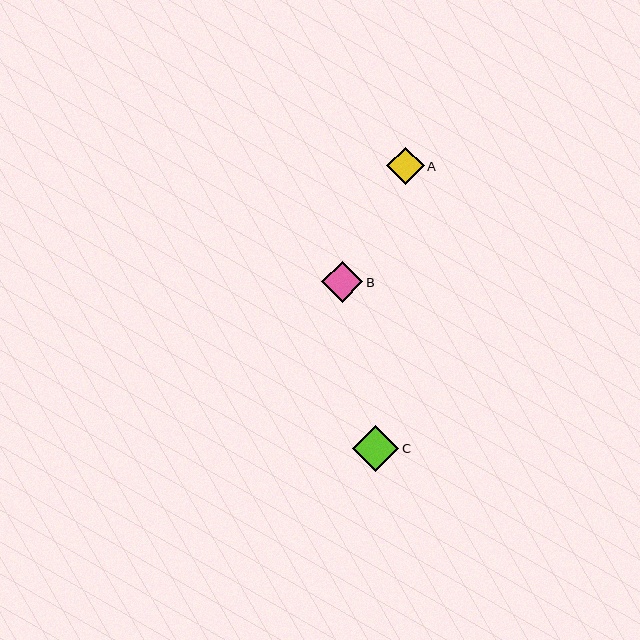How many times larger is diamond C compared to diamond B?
Diamond C is approximately 1.1 times the size of diamond B.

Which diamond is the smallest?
Diamond A is the smallest with a size of approximately 38 pixels.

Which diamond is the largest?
Diamond C is the largest with a size of approximately 46 pixels.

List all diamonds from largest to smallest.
From largest to smallest: C, B, A.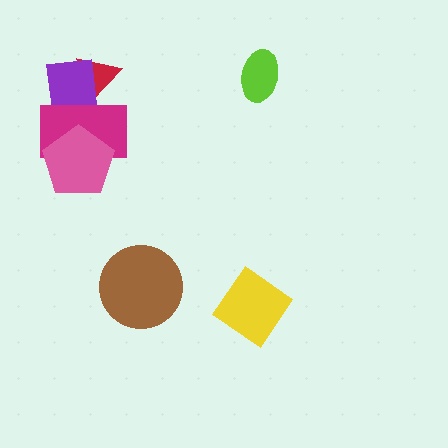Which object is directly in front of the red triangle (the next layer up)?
The purple square is directly in front of the red triangle.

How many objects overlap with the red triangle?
2 objects overlap with the red triangle.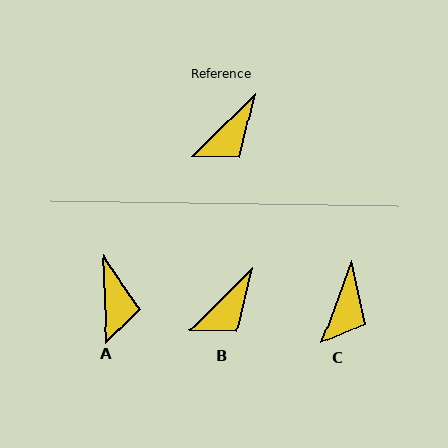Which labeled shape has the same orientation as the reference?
B.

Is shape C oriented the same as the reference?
No, it is off by about 25 degrees.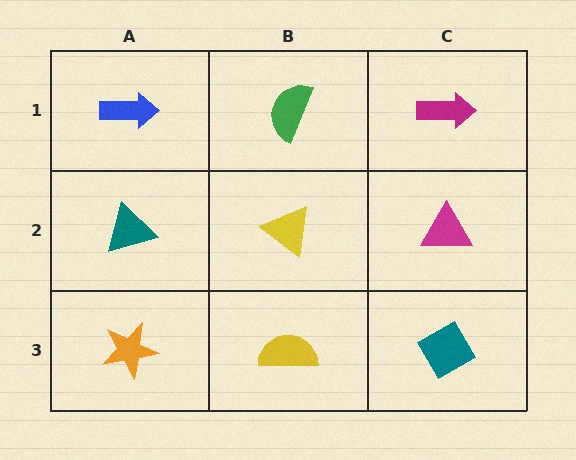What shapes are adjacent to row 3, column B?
A yellow triangle (row 2, column B), an orange star (row 3, column A), a teal diamond (row 3, column C).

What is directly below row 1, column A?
A teal triangle.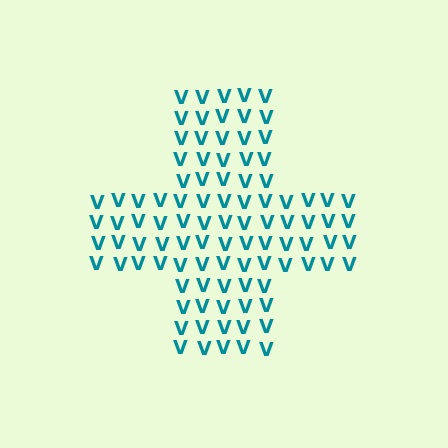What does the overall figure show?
The overall figure shows a cross.